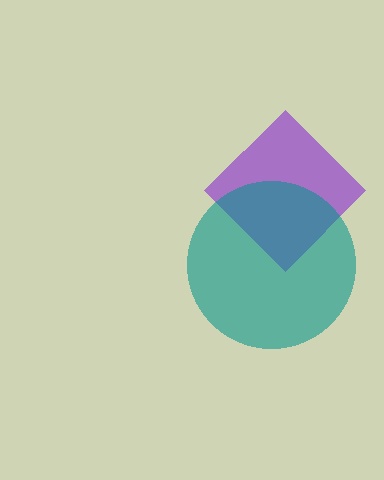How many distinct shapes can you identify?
There are 2 distinct shapes: a purple diamond, a teal circle.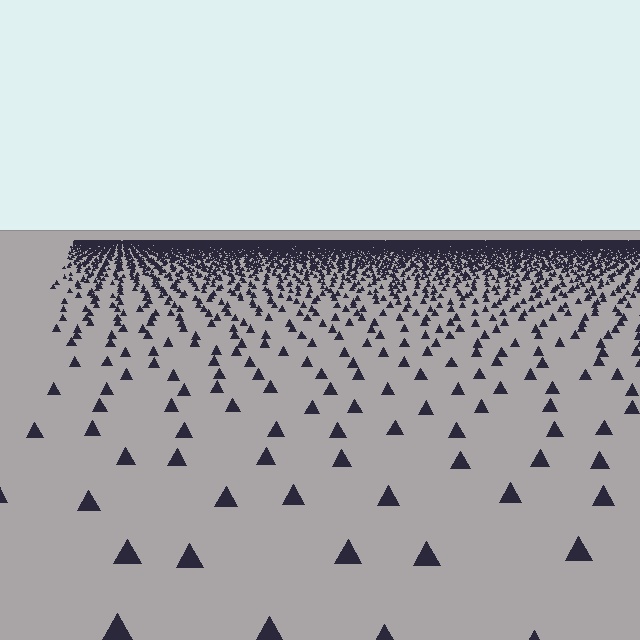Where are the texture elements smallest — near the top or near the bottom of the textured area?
Near the top.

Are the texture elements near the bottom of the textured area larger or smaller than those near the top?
Larger. Near the bottom, elements are closer to the viewer and appear at a bigger on-screen size.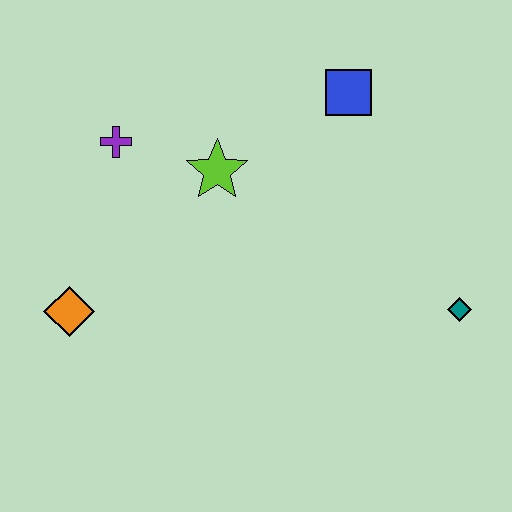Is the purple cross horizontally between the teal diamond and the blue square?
No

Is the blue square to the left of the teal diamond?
Yes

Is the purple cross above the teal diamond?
Yes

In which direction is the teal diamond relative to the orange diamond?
The teal diamond is to the right of the orange diamond.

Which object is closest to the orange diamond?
The purple cross is closest to the orange diamond.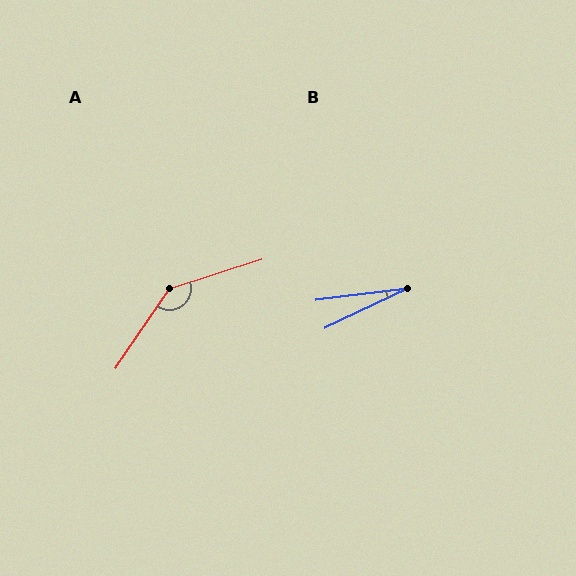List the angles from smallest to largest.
B (18°), A (142°).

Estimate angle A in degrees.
Approximately 142 degrees.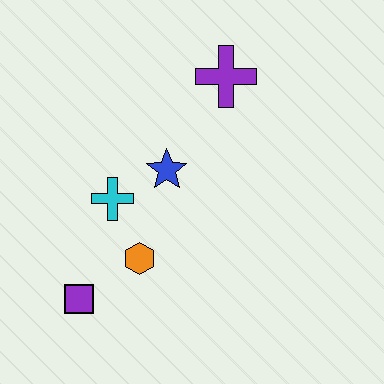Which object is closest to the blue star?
The cyan cross is closest to the blue star.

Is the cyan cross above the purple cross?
No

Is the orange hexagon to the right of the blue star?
No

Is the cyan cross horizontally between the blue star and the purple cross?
No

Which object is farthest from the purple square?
The purple cross is farthest from the purple square.